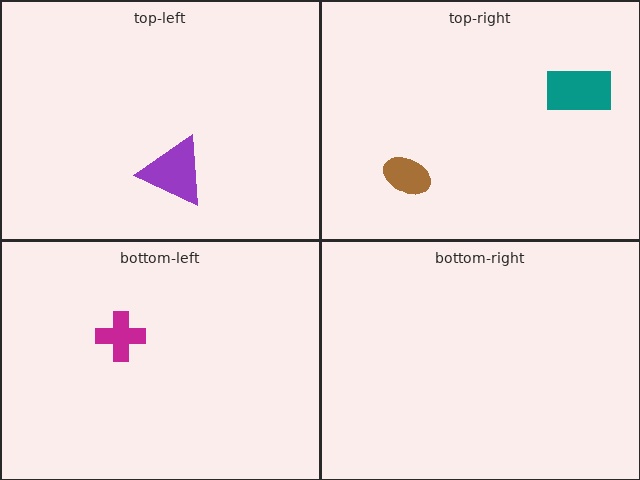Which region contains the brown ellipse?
The top-right region.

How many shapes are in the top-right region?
2.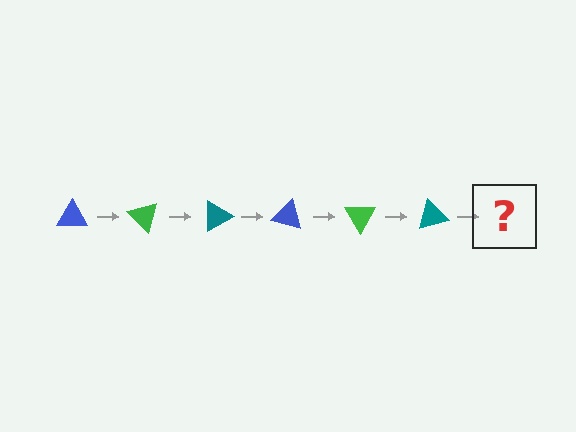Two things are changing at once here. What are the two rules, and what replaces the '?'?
The two rules are that it rotates 45 degrees each step and the color cycles through blue, green, and teal. The '?' should be a blue triangle, rotated 270 degrees from the start.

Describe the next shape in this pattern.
It should be a blue triangle, rotated 270 degrees from the start.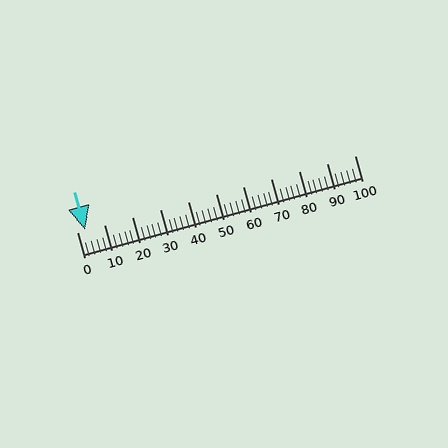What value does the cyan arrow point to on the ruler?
The cyan arrow points to approximately 3.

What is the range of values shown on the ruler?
The ruler shows values from 0 to 100.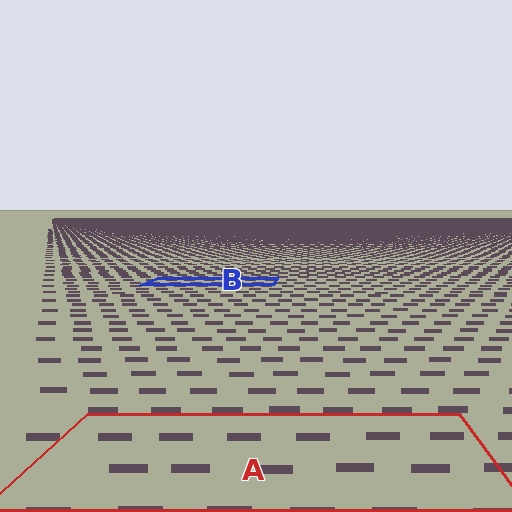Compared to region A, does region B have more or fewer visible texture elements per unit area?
Region B has more texture elements per unit area — they are packed more densely because it is farther away.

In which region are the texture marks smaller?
The texture marks are smaller in region B, because it is farther away.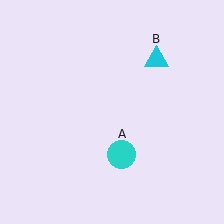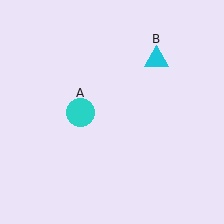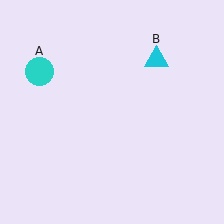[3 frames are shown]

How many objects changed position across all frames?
1 object changed position: cyan circle (object A).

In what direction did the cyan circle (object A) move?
The cyan circle (object A) moved up and to the left.